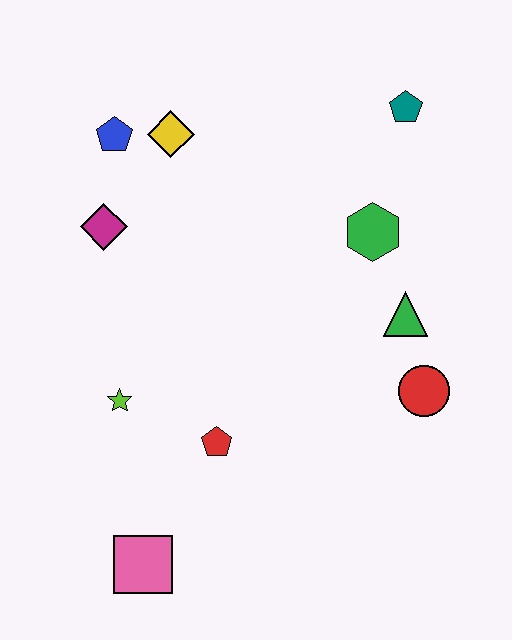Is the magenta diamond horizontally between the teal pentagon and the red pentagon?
No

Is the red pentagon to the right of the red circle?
No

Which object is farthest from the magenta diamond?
The red circle is farthest from the magenta diamond.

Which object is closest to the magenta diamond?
The blue pentagon is closest to the magenta diamond.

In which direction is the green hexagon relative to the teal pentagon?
The green hexagon is below the teal pentagon.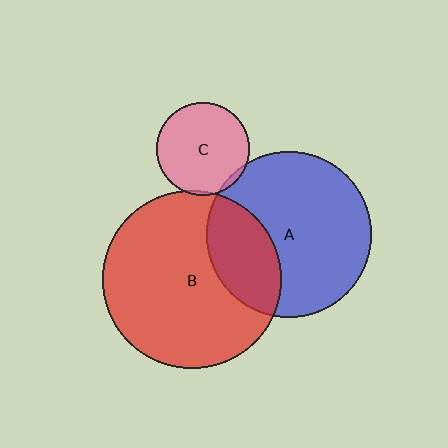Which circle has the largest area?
Circle B (red).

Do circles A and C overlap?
Yes.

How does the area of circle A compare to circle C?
Approximately 3.2 times.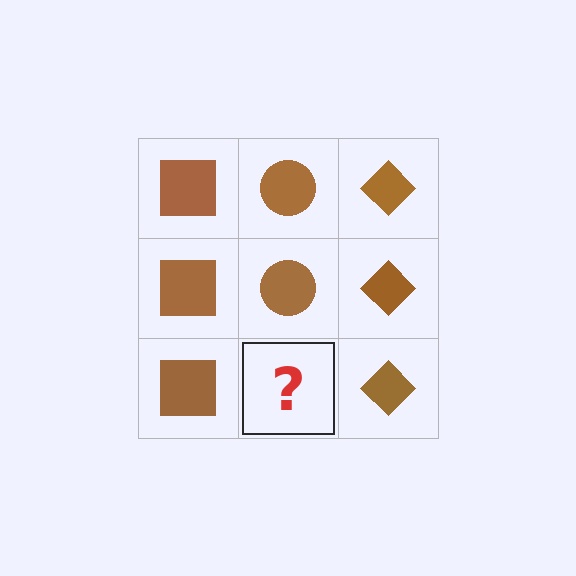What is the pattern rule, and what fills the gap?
The rule is that each column has a consistent shape. The gap should be filled with a brown circle.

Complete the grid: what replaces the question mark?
The question mark should be replaced with a brown circle.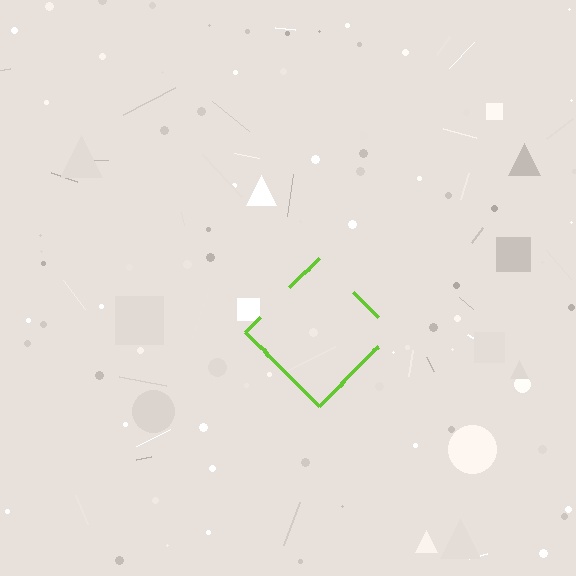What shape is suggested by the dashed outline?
The dashed outline suggests a diamond.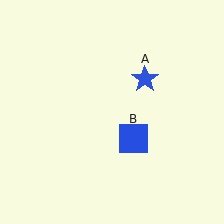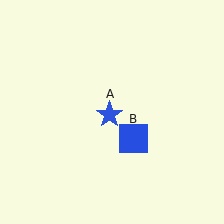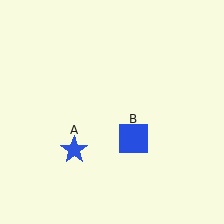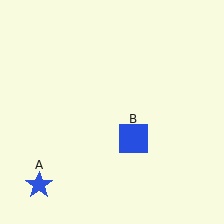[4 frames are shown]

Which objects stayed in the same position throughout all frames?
Blue square (object B) remained stationary.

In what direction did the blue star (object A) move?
The blue star (object A) moved down and to the left.